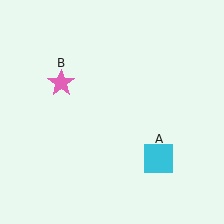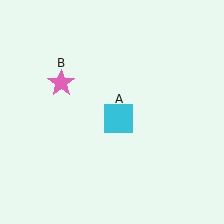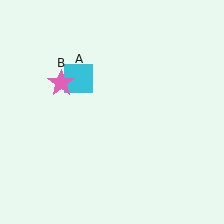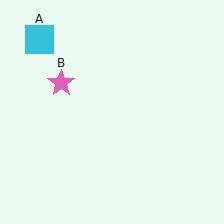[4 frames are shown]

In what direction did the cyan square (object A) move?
The cyan square (object A) moved up and to the left.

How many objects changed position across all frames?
1 object changed position: cyan square (object A).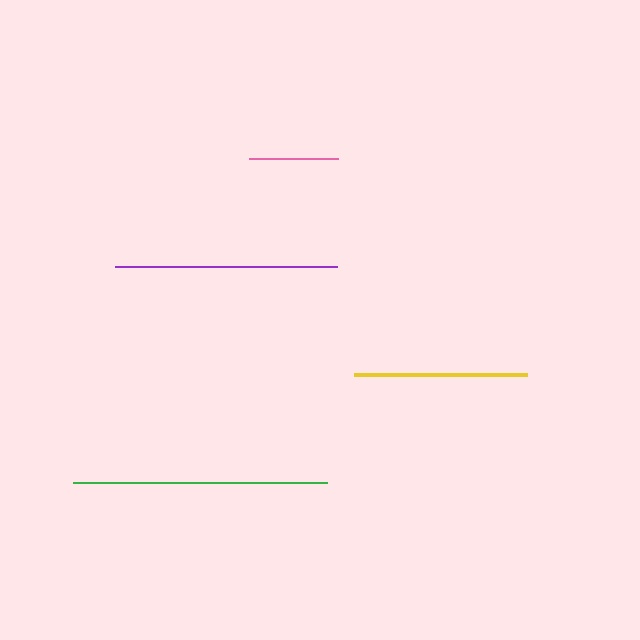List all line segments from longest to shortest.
From longest to shortest: green, purple, yellow, pink.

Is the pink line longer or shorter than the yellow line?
The yellow line is longer than the pink line.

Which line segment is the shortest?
The pink line is the shortest at approximately 90 pixels.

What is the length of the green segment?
The green segment is approximately 253 pixels long.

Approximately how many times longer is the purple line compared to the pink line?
The purple line is approximately 2.5 times the length of the pink line.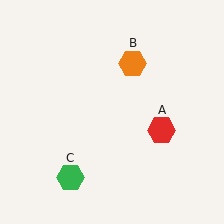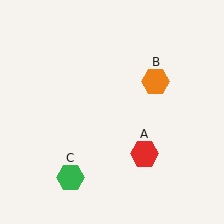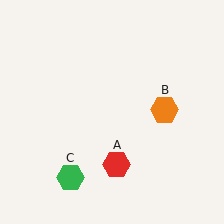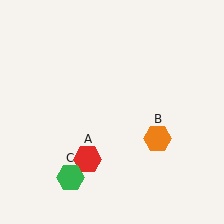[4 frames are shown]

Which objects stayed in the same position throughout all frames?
Green hexagon (object C) remained stationary.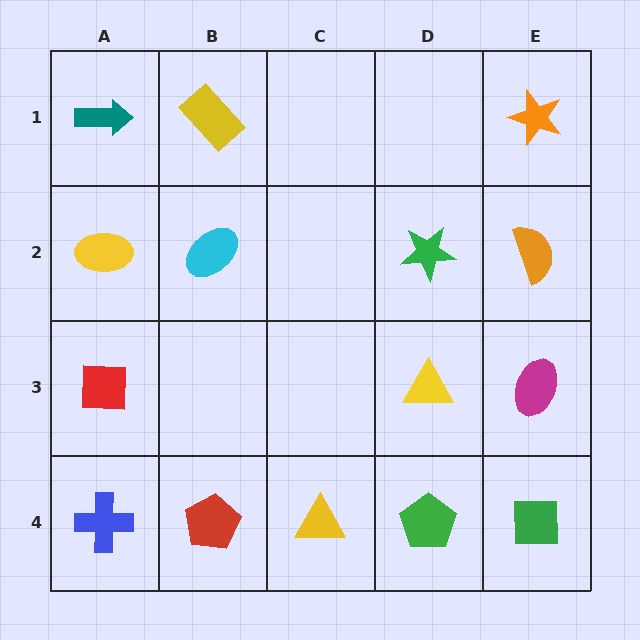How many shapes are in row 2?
4 shapes.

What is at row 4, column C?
A yellow triangle.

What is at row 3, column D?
A yellow triangle.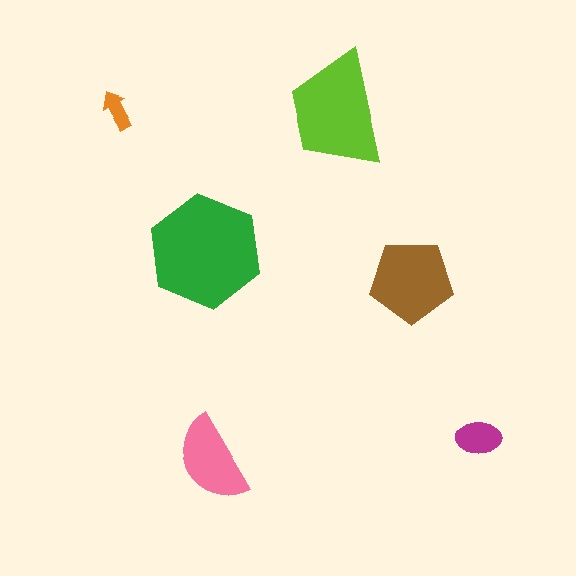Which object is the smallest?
The orange arrow.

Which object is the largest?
The green hexagon.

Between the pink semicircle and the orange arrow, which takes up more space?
The pink semicircle.